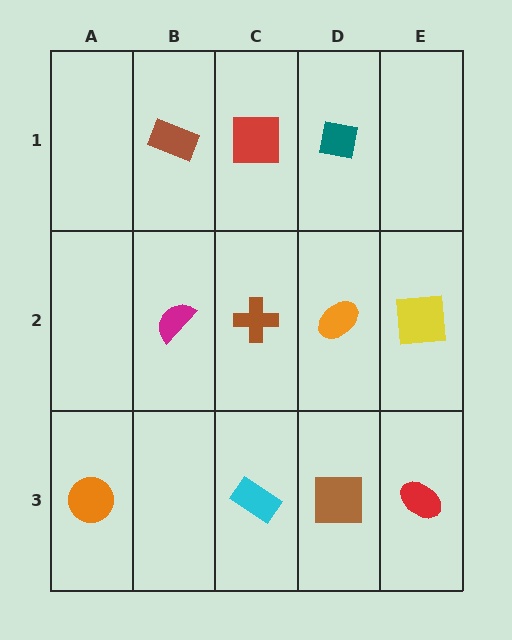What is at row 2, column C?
A brown cross.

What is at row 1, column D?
A teal square.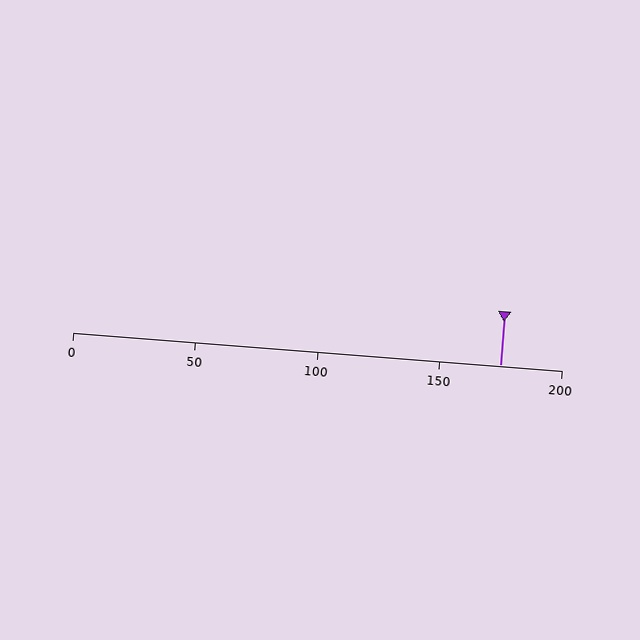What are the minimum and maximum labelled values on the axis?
The axis runs from 0 to 200.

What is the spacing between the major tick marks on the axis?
The major ticks are spaced 50 apart.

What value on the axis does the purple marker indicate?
The marker indicates approximately 175.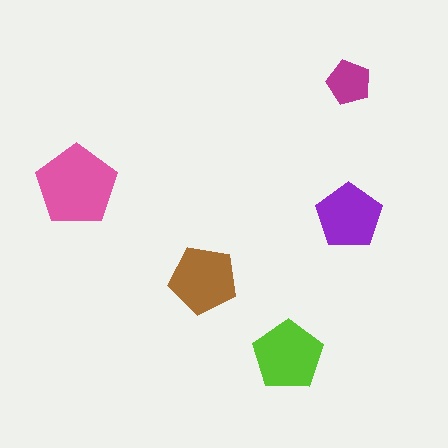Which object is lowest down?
The lime pentagon is bottommost.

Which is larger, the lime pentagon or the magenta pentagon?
The lime one.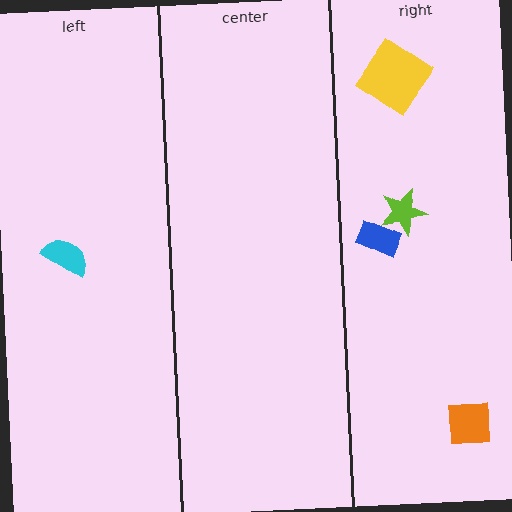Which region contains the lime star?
The right region.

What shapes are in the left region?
The cyan semicircle.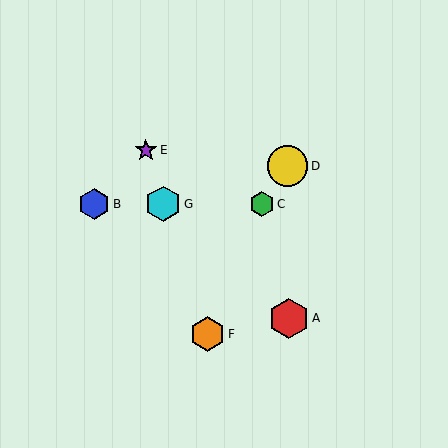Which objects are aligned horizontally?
Objects B, C, G are aligned horizontally.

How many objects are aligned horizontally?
3 objects (B, C, G) are aligned horizontally.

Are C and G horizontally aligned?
Yes, both are at y≈204.